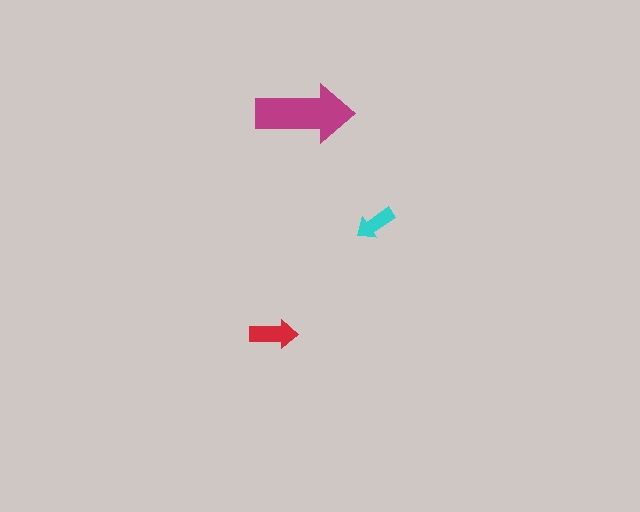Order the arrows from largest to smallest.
the magenta one, the red one, the cyan one.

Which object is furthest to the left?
The red arrow is leftmost.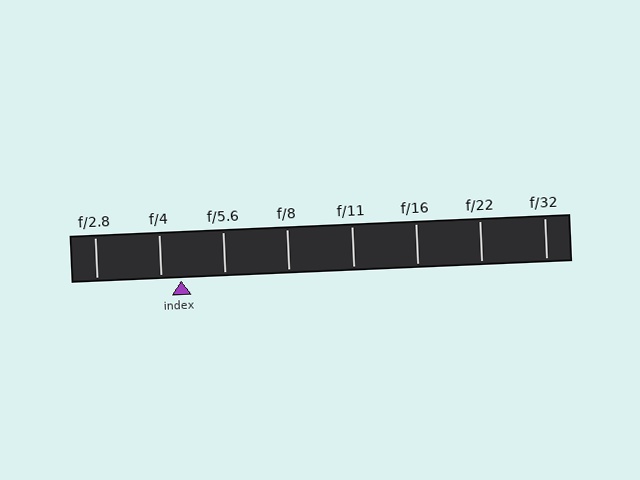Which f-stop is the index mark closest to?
The index mark is closest to f/4.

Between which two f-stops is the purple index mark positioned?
The index mark is between f/4 and f/5.6.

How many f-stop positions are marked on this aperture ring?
There are 8 f-stop positions marked.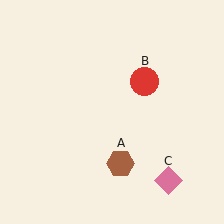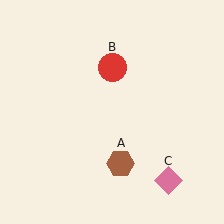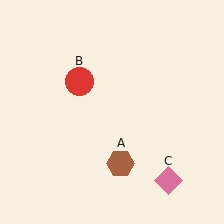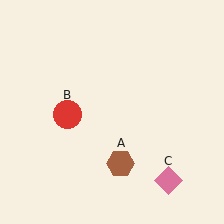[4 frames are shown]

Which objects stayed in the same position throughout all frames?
Brown hexagon (object A) and pink diamond (object C) remained stationary.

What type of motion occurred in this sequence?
The red circle (object B) rotated counterclockwise around the center of the scene.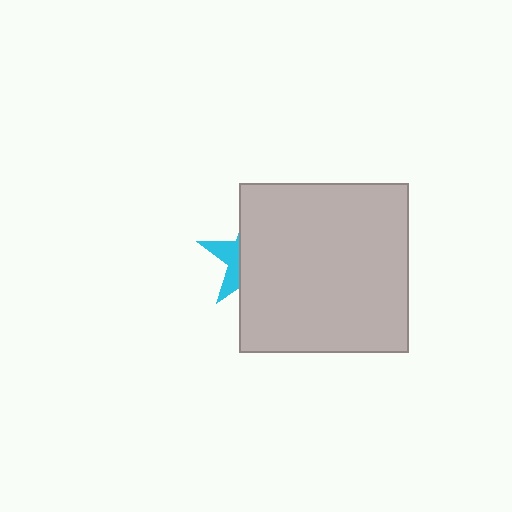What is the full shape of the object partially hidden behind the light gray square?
The partially hidden object is a cyan star.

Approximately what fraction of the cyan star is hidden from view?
Roughly 69% of the cyan star is hidden behind the light gray square.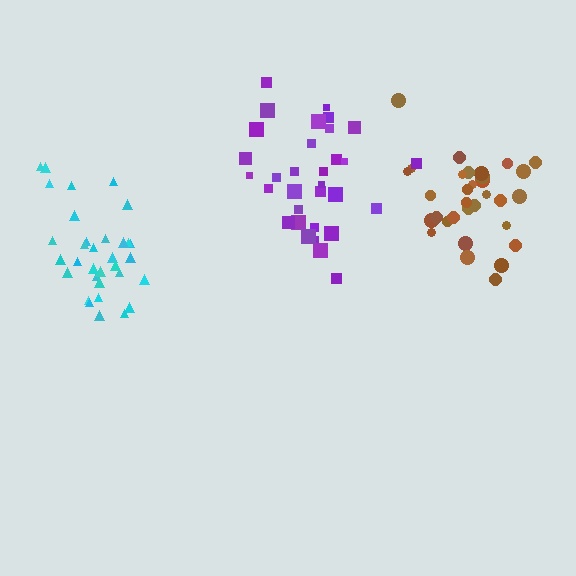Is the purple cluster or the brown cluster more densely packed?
Brown.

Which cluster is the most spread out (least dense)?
Purple.